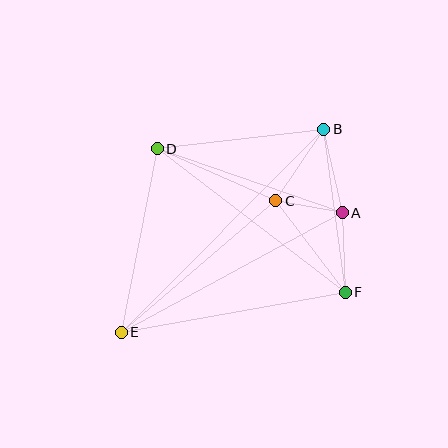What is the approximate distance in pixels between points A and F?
The distance between A and F is approximately 79 pixels.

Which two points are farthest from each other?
Points B and E are farthest from each other.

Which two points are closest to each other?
Points A and C are closest to each other.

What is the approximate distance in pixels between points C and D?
The distance between C and D is approximately 129 pixels.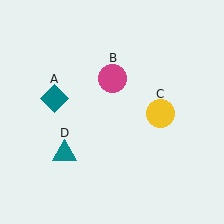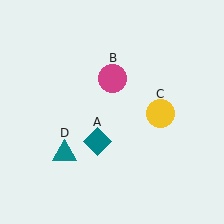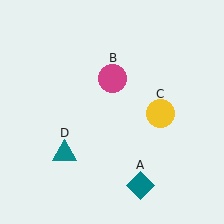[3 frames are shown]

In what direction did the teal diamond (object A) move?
The teal diamond (object A) moved down and to the right.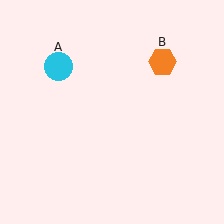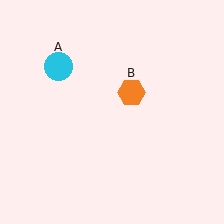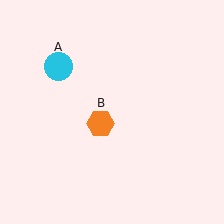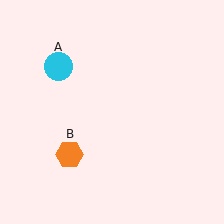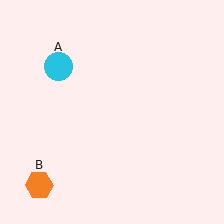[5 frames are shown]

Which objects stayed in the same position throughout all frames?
Cyan circle (object A) remained stationary.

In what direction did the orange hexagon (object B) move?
The orange hexagon (object B) moved down and to the left.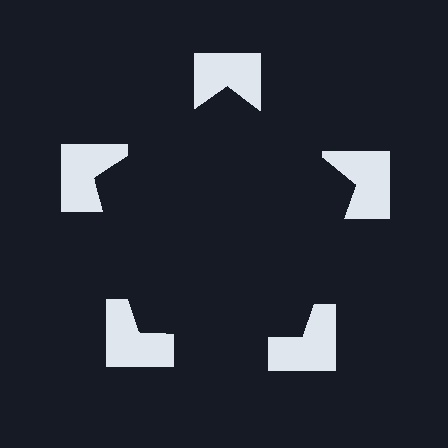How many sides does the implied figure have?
5 sides.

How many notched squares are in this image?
There are 5 — one at each vertex of the illusory pentagon.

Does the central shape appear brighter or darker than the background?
It typically appears slightly darker than the background, even though no actual brightness change is drawn.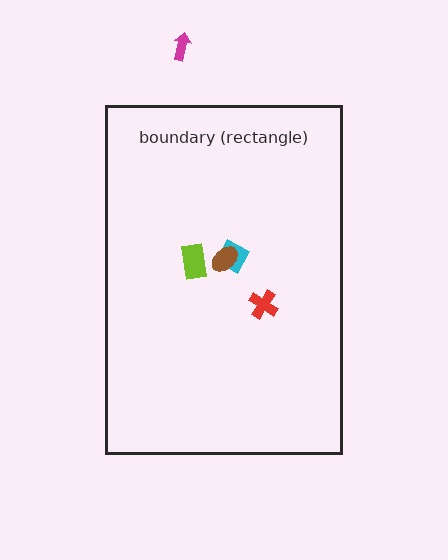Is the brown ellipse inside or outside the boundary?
Inside.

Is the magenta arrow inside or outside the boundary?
Outside.